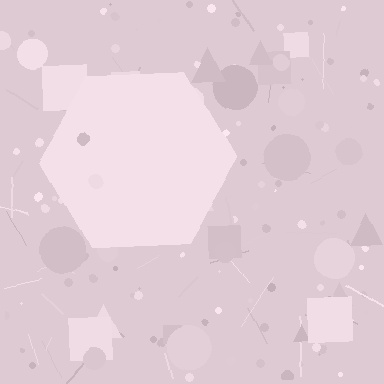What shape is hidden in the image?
A hexagon is hidden in the image.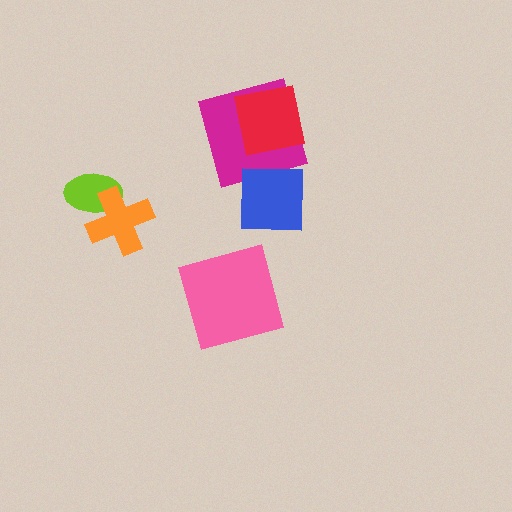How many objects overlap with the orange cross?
1 object overlaps with the orange cross.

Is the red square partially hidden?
No, no other shape covers it.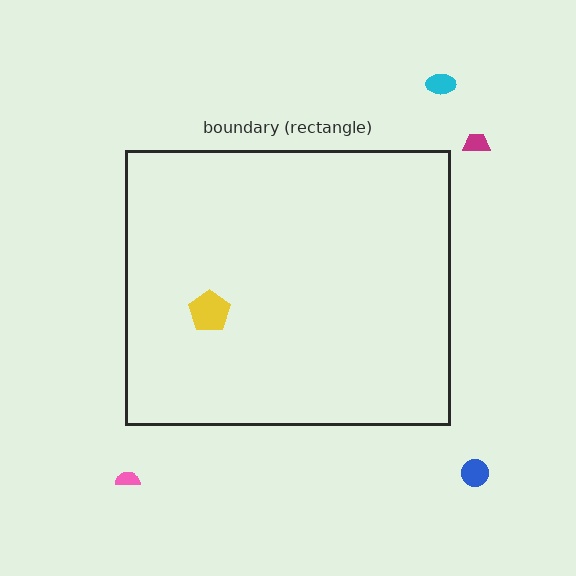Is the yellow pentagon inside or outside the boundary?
Inside.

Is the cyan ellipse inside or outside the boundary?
Outside.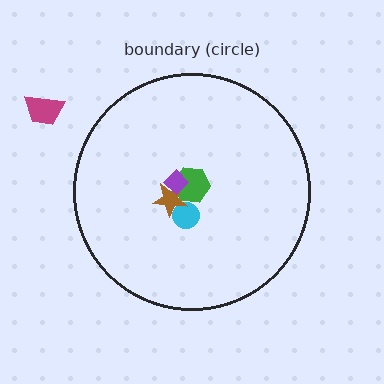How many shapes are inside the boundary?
4 inside, 1 outside.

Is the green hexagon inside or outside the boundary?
Inside.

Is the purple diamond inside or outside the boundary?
Inside.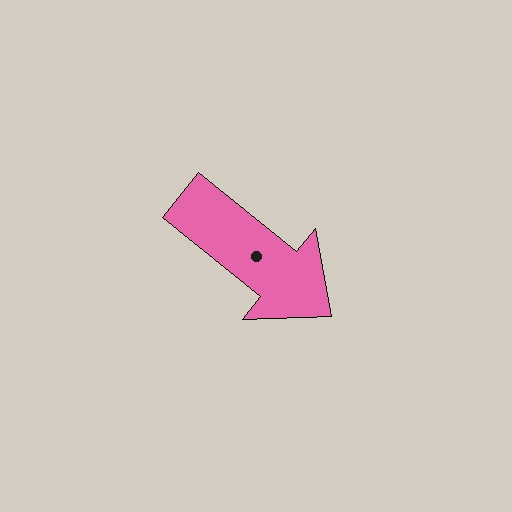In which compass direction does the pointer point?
Southeast.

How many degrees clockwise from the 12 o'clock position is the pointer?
Approximately 129 degrees.